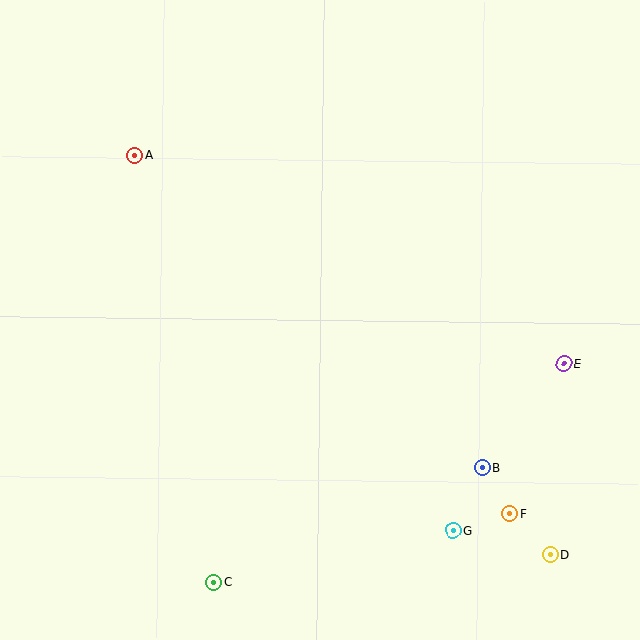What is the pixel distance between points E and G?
The distance between E and G is 200 pixels.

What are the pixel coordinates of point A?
Point A is at (135, 155).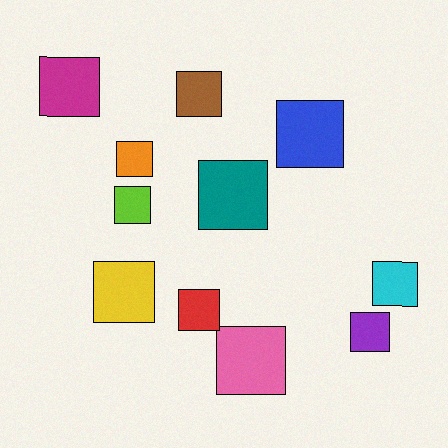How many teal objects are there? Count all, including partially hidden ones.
There is 1 teal object.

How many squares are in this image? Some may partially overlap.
There are 11 squares.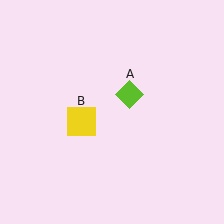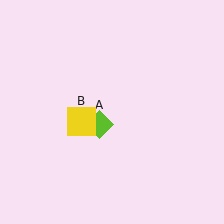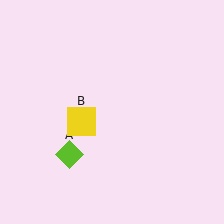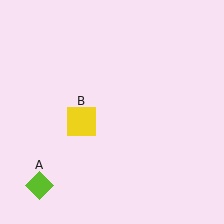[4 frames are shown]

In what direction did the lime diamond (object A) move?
The lime diamond (object A) moved down and to the left.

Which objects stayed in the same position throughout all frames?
Yellow square (object B) remained stationary.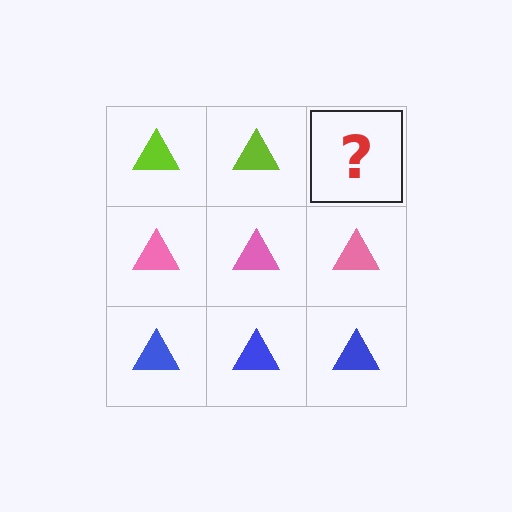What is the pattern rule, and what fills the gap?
The rule is that each row has a consistent color. The gap should be filled with a lime triangle.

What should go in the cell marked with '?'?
The missing cell should contain a lime triangle.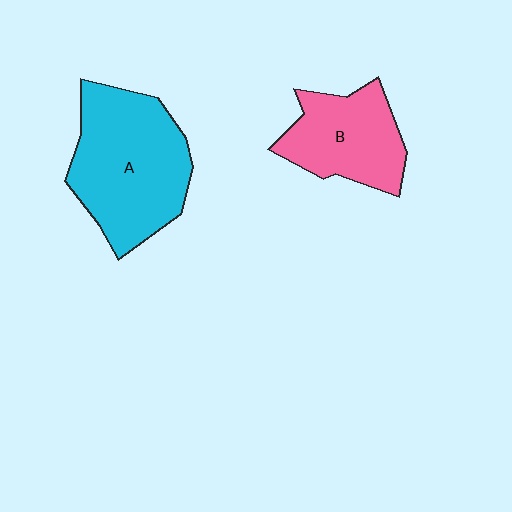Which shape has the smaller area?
Shape B (pink).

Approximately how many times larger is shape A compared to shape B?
Approximately 1.5 times.